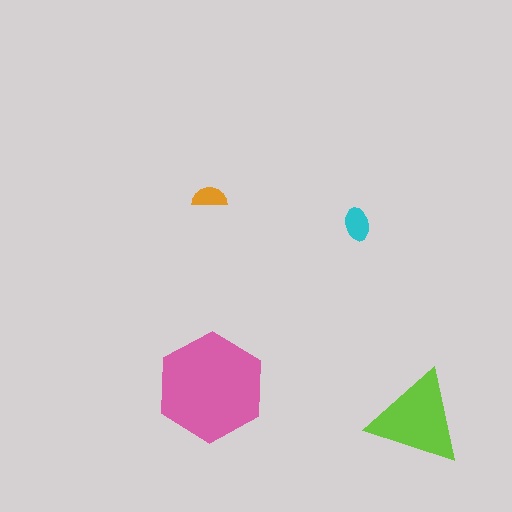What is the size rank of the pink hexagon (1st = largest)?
1st.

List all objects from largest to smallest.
The pink hexagon, the lime triangle, the cyan ellipse, the orange semicircle.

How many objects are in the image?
There are 4 objects in the image.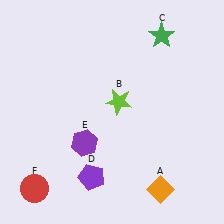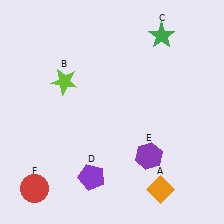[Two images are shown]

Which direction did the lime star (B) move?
The lime star (B) moved left.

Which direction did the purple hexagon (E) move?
The purple hexagon (E) moved right.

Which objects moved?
The objects that moved are: the lime star (B), the purple hexagon (E).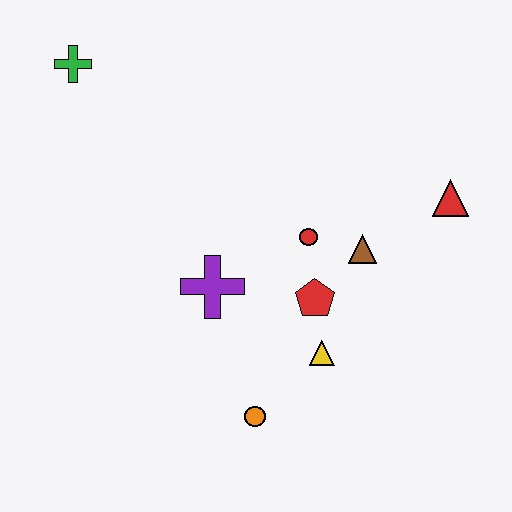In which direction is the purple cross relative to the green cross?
The purple cross is below the green cross.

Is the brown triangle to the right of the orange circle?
Yes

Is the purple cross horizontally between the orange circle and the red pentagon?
No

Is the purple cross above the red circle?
No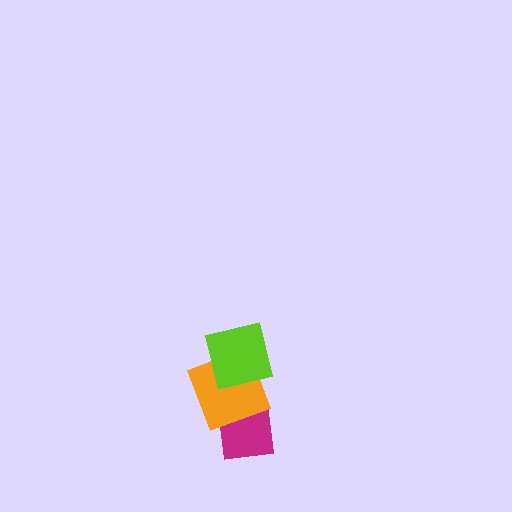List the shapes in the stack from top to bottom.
From top to bottom: the lime square, the orange square, the magenta square.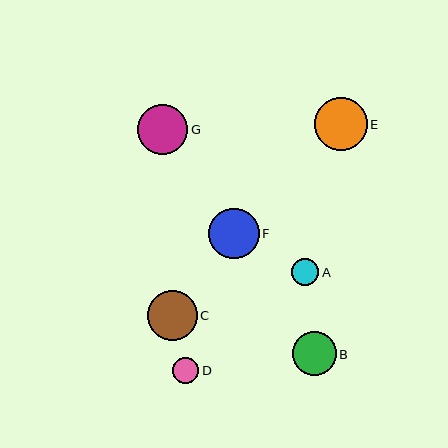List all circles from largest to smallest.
From largest to smallest: E, F, G, C, B, A, D.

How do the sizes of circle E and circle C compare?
Circle E and circle C are approximately the same size.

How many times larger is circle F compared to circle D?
Circle F is approximately 2.0 times the size of circle D.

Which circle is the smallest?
Circle D is the smallest with a size of approximately 26 pixels.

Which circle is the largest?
Circle E is the largest with a size of approximately 53 pixels.